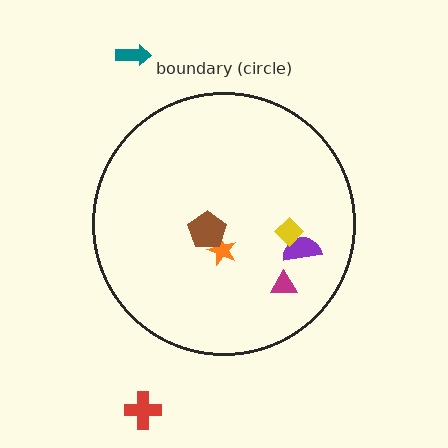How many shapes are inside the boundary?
5 inside, 2 outside.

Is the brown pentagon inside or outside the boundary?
Inside.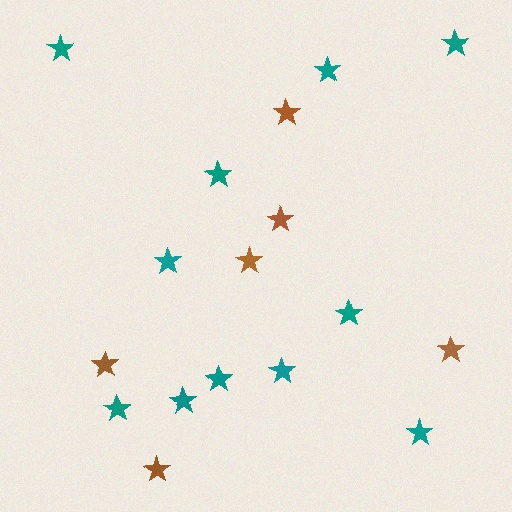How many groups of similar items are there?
There are 2 groups: one group of brown stars (6) and one group of teal stars (11).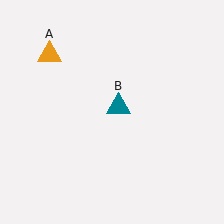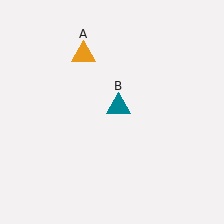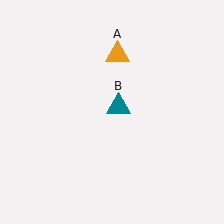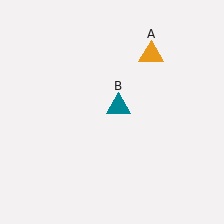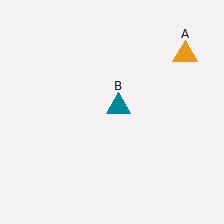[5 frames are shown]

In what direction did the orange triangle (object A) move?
The orange triangle (object A) moved right.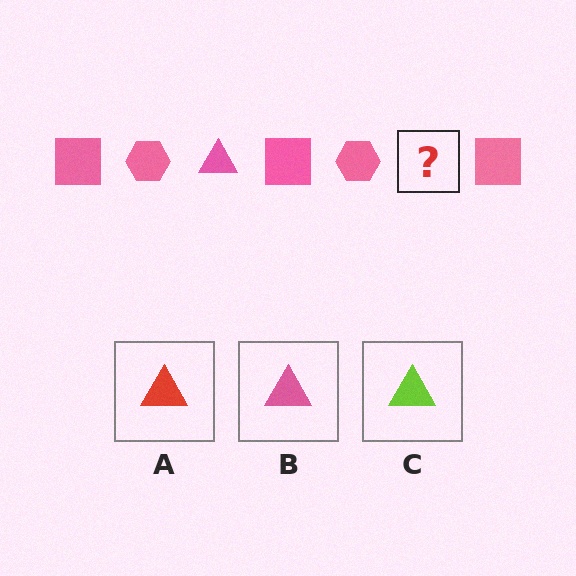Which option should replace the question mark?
Option B.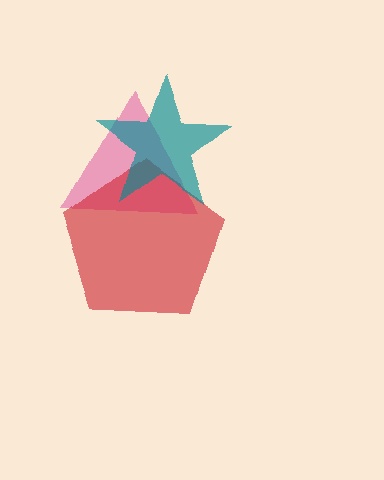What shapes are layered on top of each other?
The layered shapes are: a pink triangle, a red pentagon, a teal star.